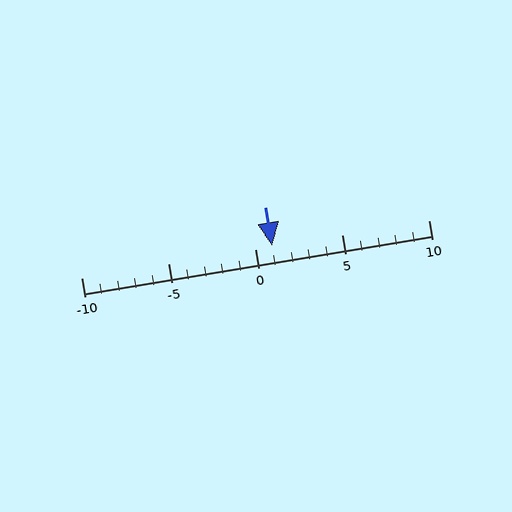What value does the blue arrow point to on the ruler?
The blue arrow points to approximately 1.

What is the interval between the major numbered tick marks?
The major tick marks are spaced 5 units apart.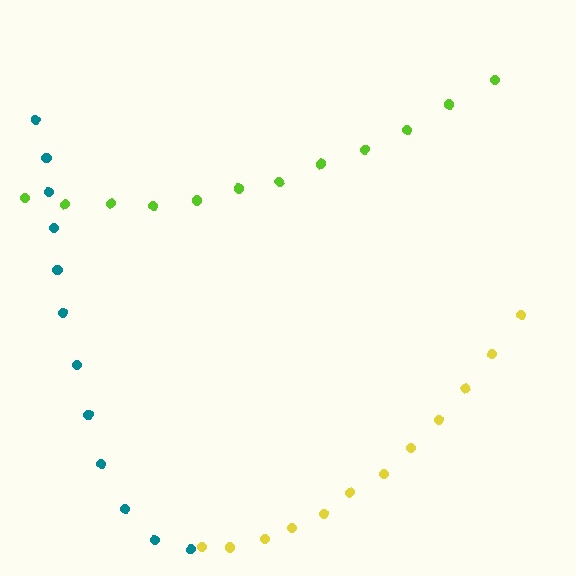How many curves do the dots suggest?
There are 3 distinct paths.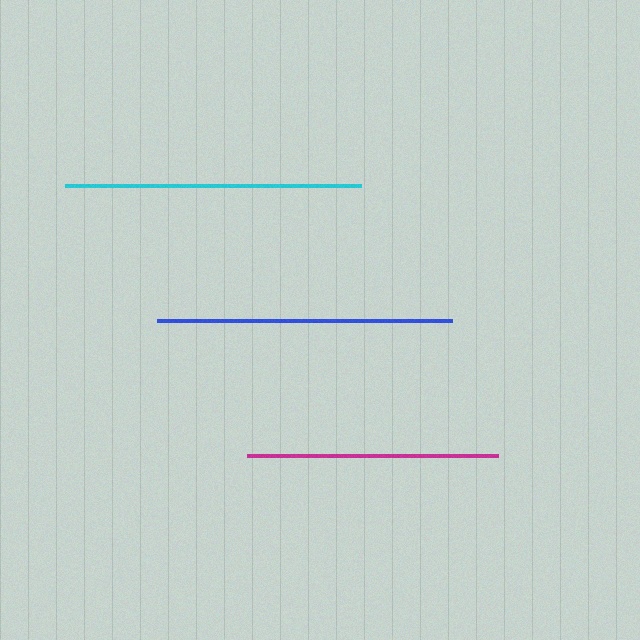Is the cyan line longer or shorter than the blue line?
The cyan line is longer than the blue line.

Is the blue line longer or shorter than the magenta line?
The blue line is longer than the magenta line.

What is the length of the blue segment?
The blue segment is approximately 294 pixels long.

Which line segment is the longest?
The cyan line is the longest at approximately 296 pixels.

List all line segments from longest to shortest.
From longest to shortest: cyan, blue, magenta.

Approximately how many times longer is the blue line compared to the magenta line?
The blue line is approximately 1.2 times the length of the magenta line.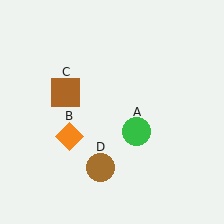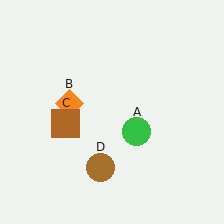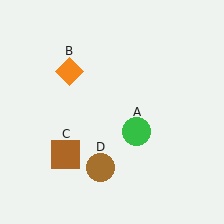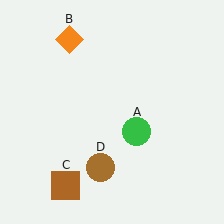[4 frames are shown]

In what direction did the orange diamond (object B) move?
The orange diamond (object B) moved up.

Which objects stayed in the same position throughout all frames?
Green circle (object A) and brown circle (object D) remained stationary.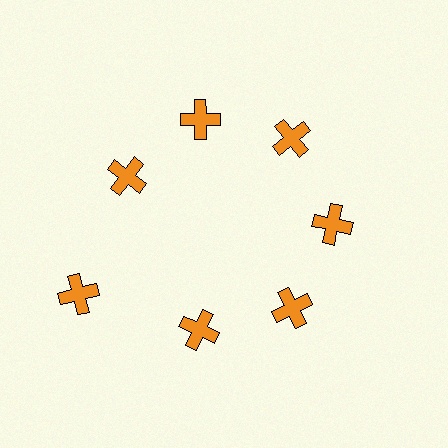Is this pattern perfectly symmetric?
No. The 7 orange crosses are arranged in a ring, but one element near the 8 o'clock position is pushed outward from the center, breaking the 7-fold rotational symmetry.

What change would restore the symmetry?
The symmetry would be restored by moving it inward, back onto the ring so that all 7 crosses sit at equal angles and equal distance from the center.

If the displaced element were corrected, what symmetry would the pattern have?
It would have 7-fold rotational symmetry — the pattern would map onto itself every 51 degrees.